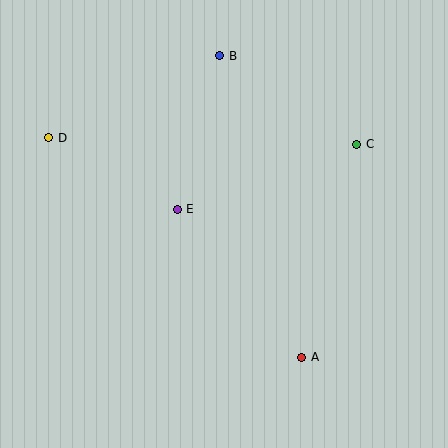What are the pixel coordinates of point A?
Point A is at (302, 357).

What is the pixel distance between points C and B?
The distance between C and B is 163 pixels.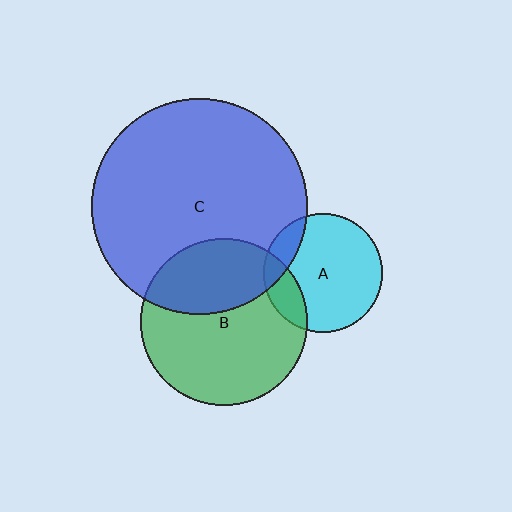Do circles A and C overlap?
Yes.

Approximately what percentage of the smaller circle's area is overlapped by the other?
Approximately 15%.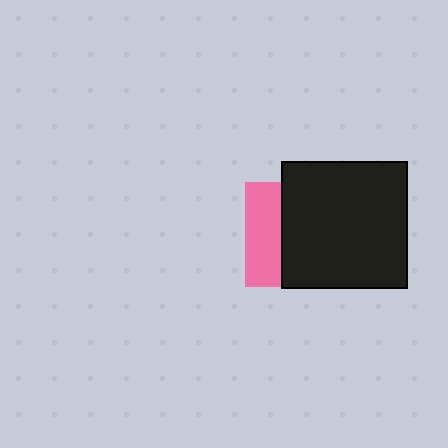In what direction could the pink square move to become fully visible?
The pink square could move left. That would shift it out from behind the black square entirely.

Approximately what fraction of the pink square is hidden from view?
Roughly 65% of the pink square is hidden behind the black square.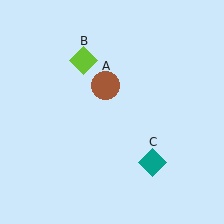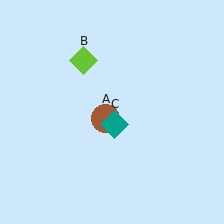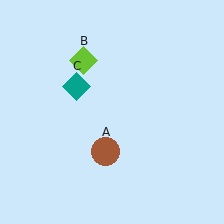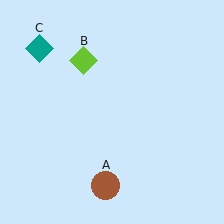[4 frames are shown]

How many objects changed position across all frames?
2 objects changed position: brown circle (object A), teal diamond (object C).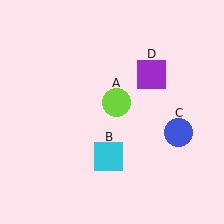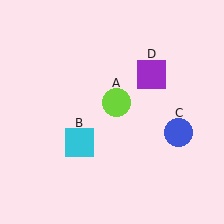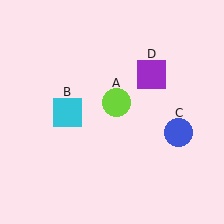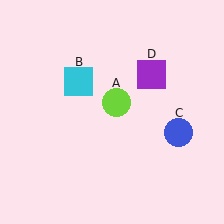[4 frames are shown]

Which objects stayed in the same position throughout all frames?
Lime circle (object A) and blue circle (object C) and purple square (object D) remained stationary.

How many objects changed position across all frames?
1 object changed position: cyan square (object B).